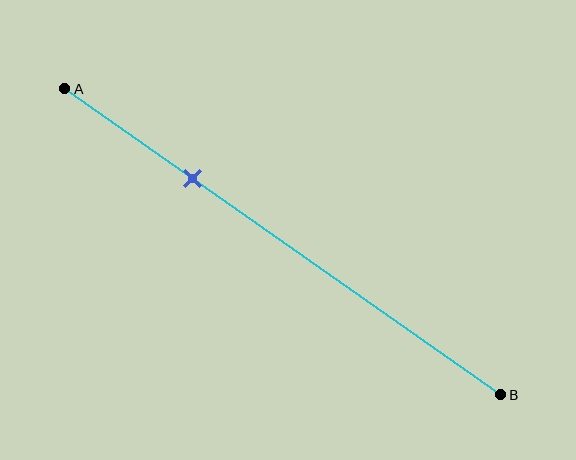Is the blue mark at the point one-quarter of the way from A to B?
No, the mark is at about 30% from A, not at the 25% one-quarter point.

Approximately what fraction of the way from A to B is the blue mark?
The blue mark is approximately 30% of the way from A to B.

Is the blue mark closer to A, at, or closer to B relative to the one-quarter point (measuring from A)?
The blue mark is closer to point B than the one-quarter point of segment AB.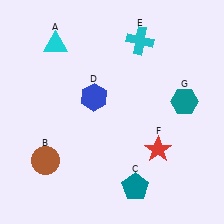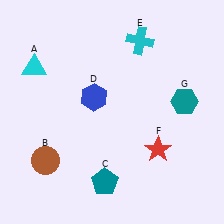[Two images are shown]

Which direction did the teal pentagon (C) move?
The teal pentagon (C) moved left.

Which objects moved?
The objects that moved are: the cyan triangle (A), the teal pentagon (C).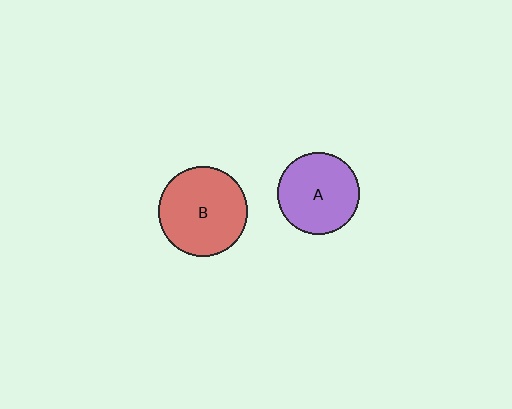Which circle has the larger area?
Circle B (red).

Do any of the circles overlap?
No, none of the circles overlap.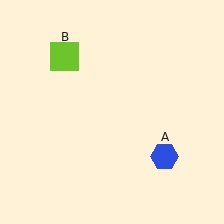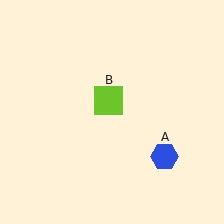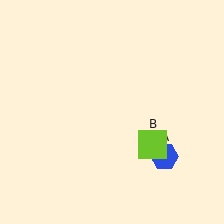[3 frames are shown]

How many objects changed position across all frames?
1 object changed position: lime square (object B).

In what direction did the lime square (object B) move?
The lime square (object B) moved down and to the right.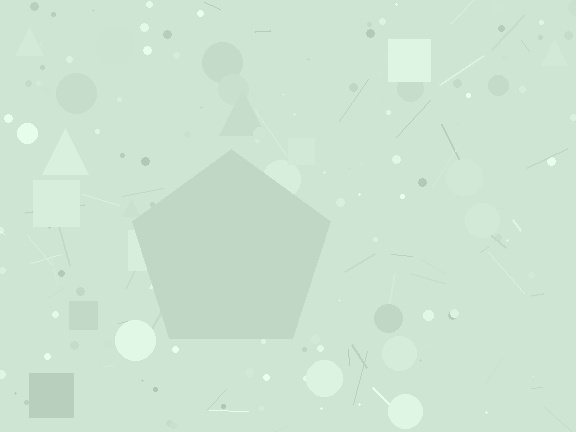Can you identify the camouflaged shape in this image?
The camouflaged shape is a pentagon.